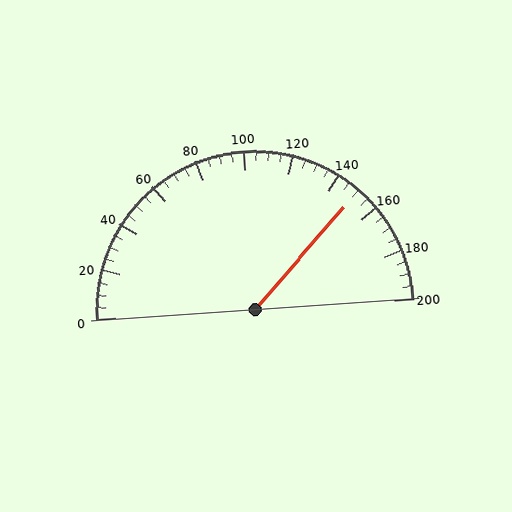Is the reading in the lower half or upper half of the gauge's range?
The reading is in the upper half of the range (0 to 200).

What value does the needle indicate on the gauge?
The needle indicates approximately 150.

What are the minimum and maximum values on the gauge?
The gauge ranges from 0 to 200.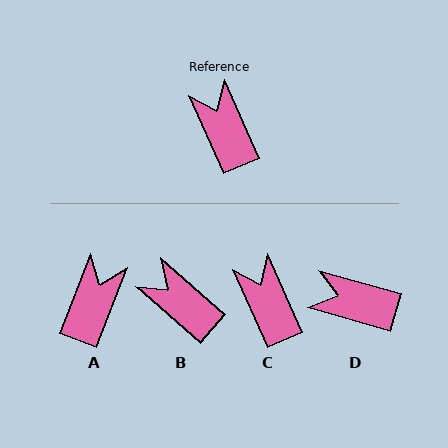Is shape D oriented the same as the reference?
No, it is off by about 50 degrees.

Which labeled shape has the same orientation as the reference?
C.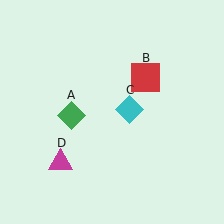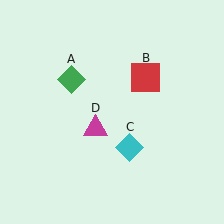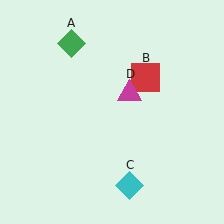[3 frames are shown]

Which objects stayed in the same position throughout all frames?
Red square (object B) remained stationary.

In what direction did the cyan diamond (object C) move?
The cyan diamond (object C) moved down.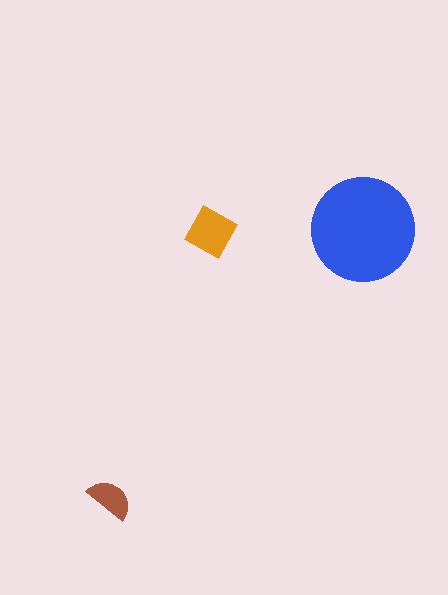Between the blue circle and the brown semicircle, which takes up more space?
The blue circle.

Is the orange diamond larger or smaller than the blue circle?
Smaller.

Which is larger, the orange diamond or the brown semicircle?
The orange diamond.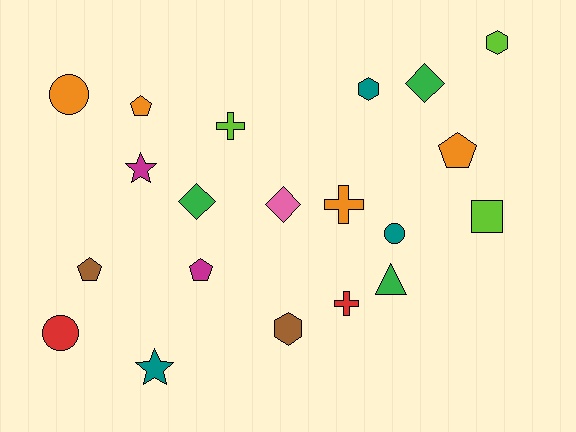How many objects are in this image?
There are 20 objects.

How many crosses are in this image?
There are 3 crosses.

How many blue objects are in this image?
There are no blue objects.